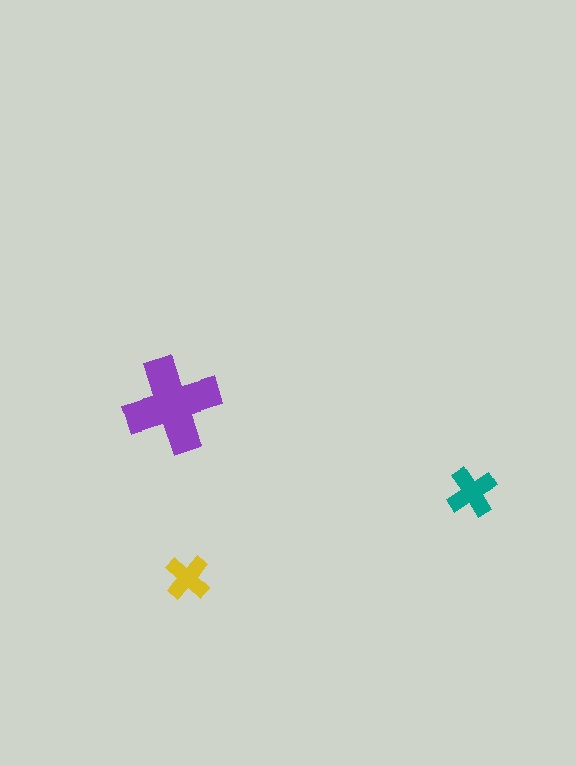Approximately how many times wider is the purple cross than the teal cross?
About 2 times wider.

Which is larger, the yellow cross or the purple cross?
The purple one.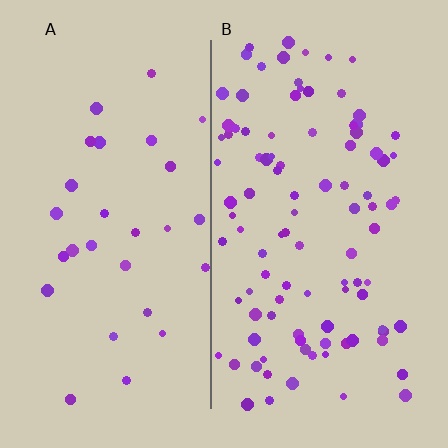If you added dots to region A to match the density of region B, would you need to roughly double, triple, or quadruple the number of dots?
Approximately triple.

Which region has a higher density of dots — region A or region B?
B (the right).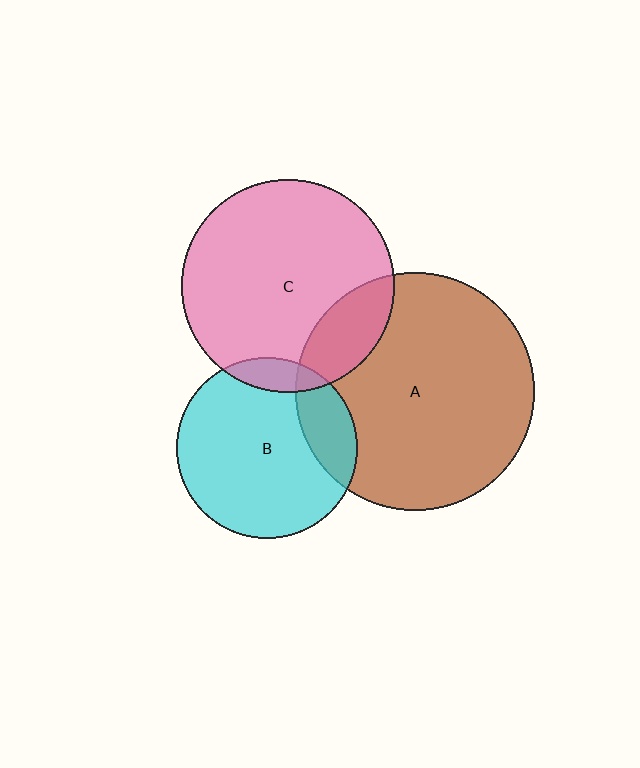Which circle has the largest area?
Circle A (brown).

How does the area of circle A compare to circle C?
Approximately 1.3 times.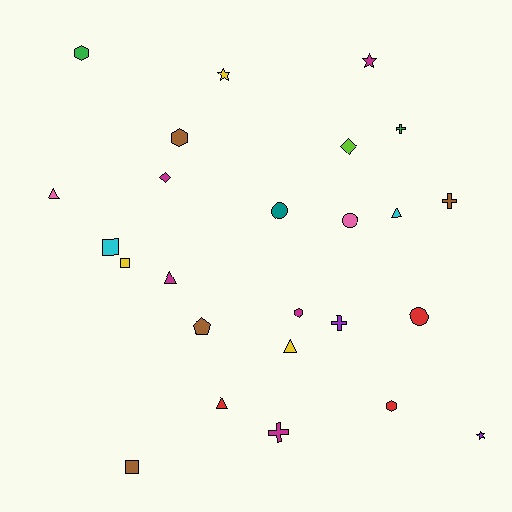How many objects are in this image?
There are 25 objects.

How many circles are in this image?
There are 3 circles.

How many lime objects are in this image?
There is 1 lime object.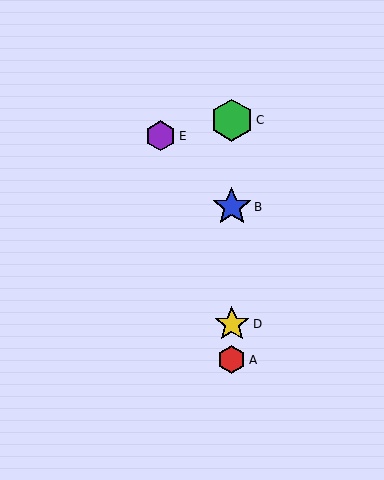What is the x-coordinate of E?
Object E is at x≈161.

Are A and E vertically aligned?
No, A is at x≈232 and E is at x≈161.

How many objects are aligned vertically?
4 objects (A, B, C, D) are aligned vertically.